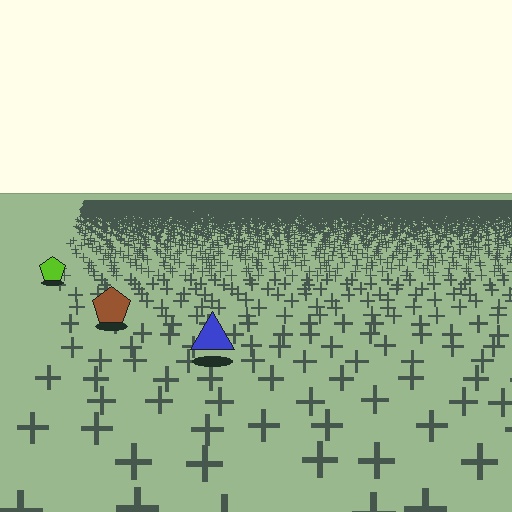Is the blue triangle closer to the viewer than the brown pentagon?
Yes. The blue triangle is closer — you can tell from the texture gradient: the ground texture is coarser near it.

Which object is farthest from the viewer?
The lime pentagon is farthest from the viewer. It appears smaller and the ground texture around it is denser.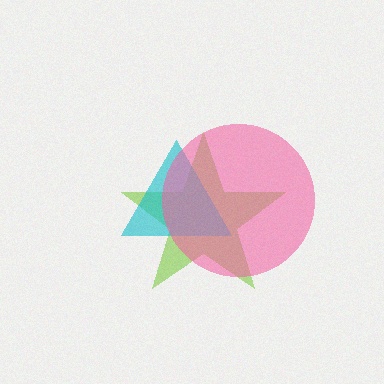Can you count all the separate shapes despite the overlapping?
Yes, there are 3 separate shapes.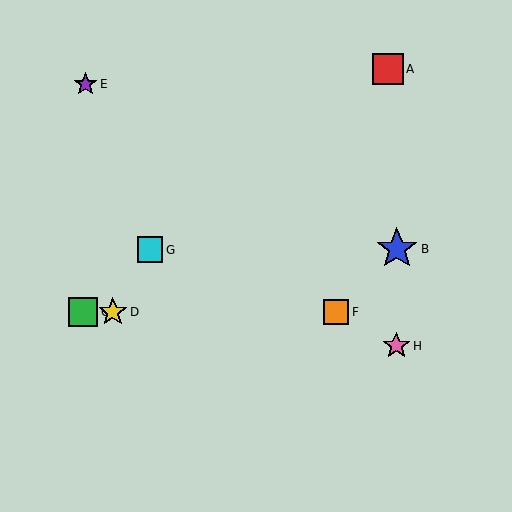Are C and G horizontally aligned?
No, C is at y≈312 and G is at y≈250.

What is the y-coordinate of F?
Object F is at y≈312.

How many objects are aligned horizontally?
3 objects (C, D, F) are aligned horizontally.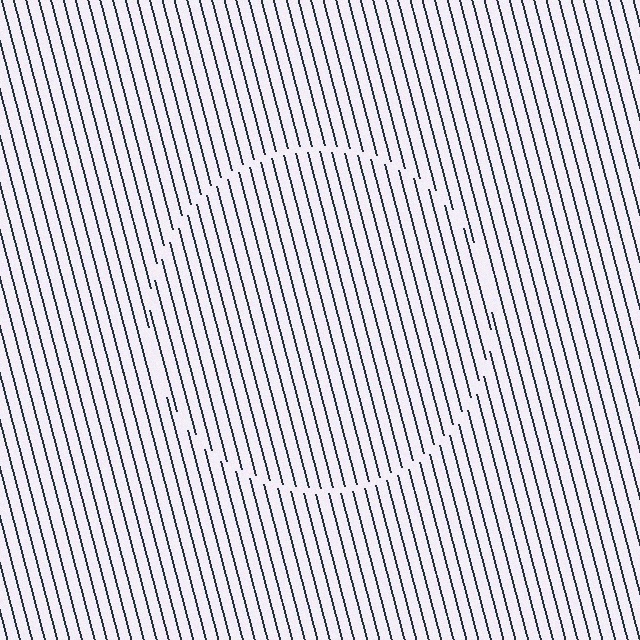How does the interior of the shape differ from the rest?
The interior of the shape contains the same grating, shifted by half a period — the contour is defined by the phase discontinuity where line-ends from the inner and outer gratings abut.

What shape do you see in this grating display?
An illusory circle. The interior of the shape contains the same grating, shifted by half a period — the contour is defined by the phase discontinuity where line-ends from the inner and outer gratings abut.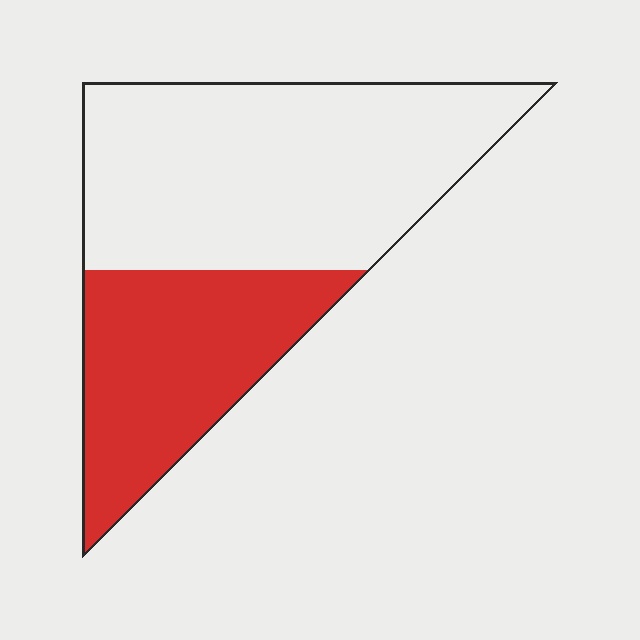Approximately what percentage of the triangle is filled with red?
Approximately 35%.